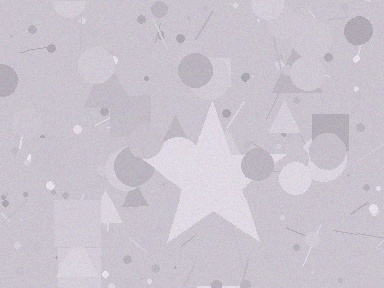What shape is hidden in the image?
A star is hidden in the image.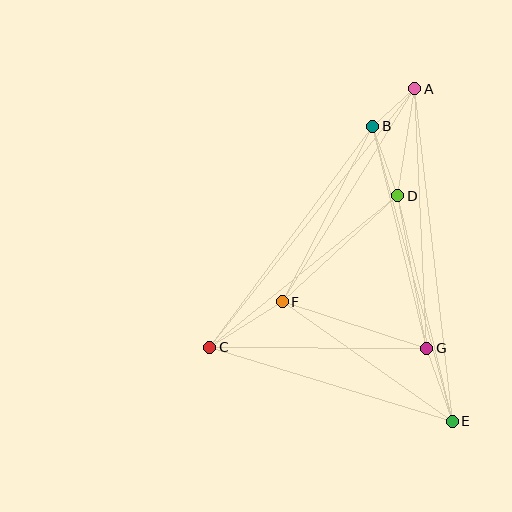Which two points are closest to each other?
Points A and B are closest to each other.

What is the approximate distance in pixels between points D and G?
The distance between D and G is approximately 156 pixels.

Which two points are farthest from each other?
Points A and E are farthest from each other.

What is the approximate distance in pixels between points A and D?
The distance between A and D is approximately 109 pixels.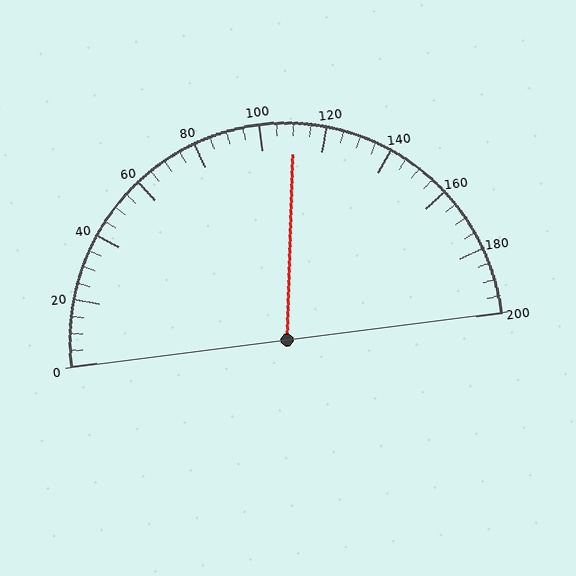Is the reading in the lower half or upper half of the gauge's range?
The reading is in the upper half of the range (0 to 200).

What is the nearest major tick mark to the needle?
The nearest major tick mark is 120.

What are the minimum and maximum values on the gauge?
The gauge ranges from 0 to 200.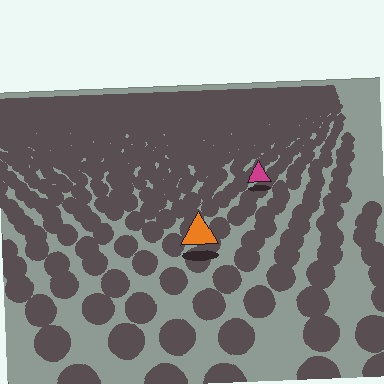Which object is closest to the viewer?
The orange triangle is closest. The texture marks near it are larger and more spread out.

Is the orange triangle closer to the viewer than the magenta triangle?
Yes. The orange triangle is closer — you can tell from the texture gradient: the ground texture is coarser near it.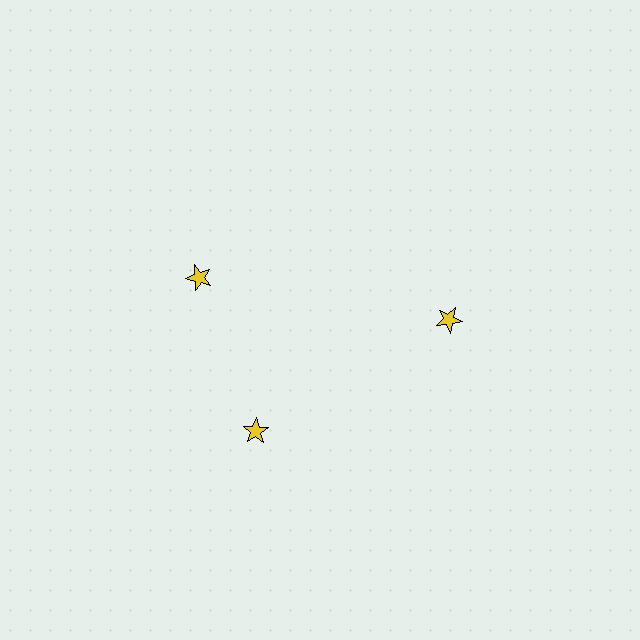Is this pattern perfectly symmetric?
No. The 3 yellow stars are arranged in a ring, but one element near the 11 o'clock position is rotated out of alignment along the ring, breaking the 3-fold rotational symmetry.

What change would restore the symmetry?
The symmetry would be restored by rotating it back into even spacing with its neighbors so that all 3 stars sit at equal angles and equal distance from the center.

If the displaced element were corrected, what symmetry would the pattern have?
It would have 3-fold rotational symmetry — the pattern would map onto itself every 120 degrees.